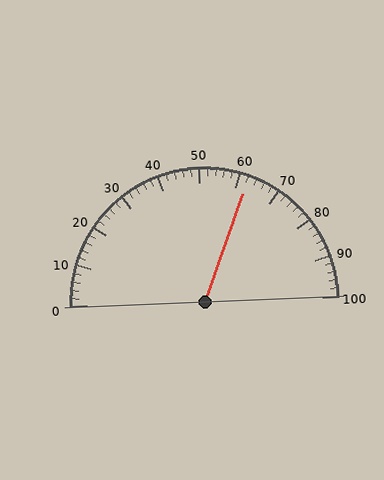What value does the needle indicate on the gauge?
The needle indicates approximately 62.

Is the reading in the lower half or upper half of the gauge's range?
The reading is in the upper half of the range (0 to 100).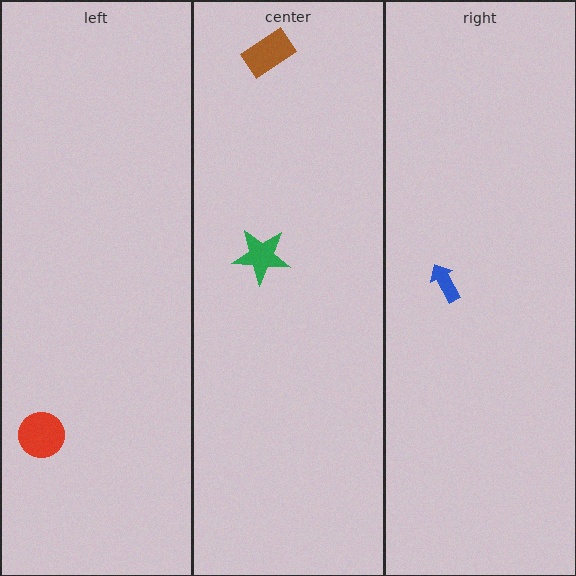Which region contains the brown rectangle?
The center region.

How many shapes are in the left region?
1.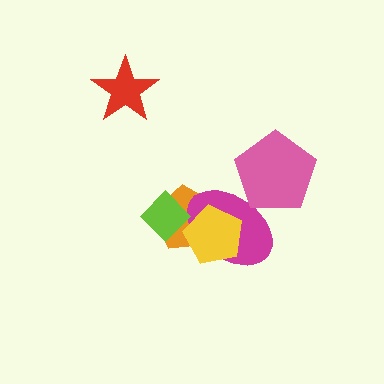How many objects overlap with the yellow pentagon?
2 objects overlap with the yellow pentagon.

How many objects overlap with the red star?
0 objects overlap with the red star.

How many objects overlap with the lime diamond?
2 objects overlap with the lime diamond.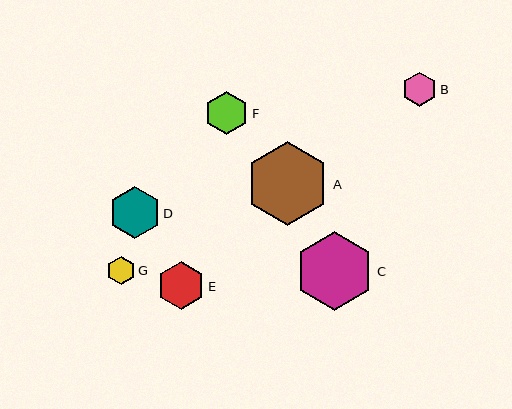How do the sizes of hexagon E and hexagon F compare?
Hexagon E and hexagon F are approximately the same size.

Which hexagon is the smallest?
Hexagon G is the smallest with a size of approximately 28 pixels.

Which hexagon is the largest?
Hexagon A is the largest with a size of approximately 84 pixels.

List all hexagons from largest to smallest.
From largest to smallest: A, C, D, E, F, B, G.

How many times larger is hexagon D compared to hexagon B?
Hexagon D is approximately 1.5 times the size of hexagon B.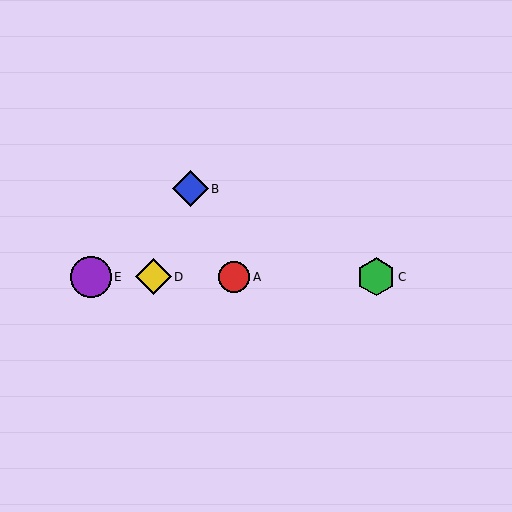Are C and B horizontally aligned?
No, C is at y≈277 and B is at y≈189.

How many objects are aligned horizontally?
4 objects (A, C, D, E) are aligned horizontally.